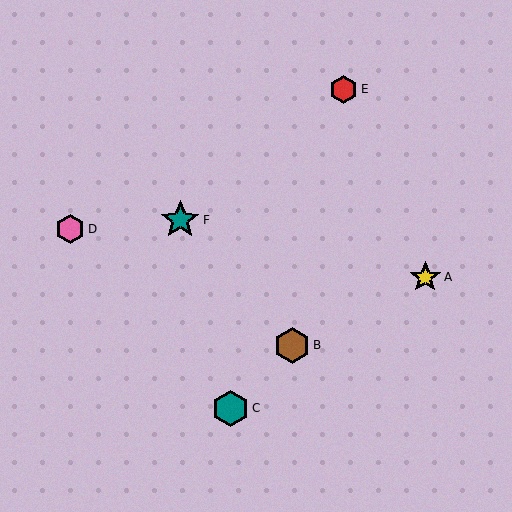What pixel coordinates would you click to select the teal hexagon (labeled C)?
Click at (230, 408) to select the teal hexagon C.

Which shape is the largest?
The teal star (labeled F) is the largest.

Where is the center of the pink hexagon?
The center of the pink hexagon is at (70, 229).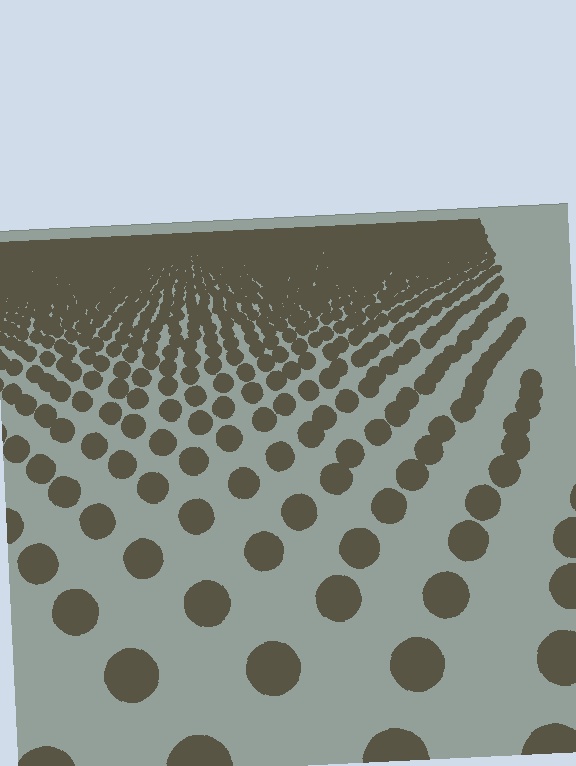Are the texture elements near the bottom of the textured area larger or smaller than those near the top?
Larger. Near the bottom, elements are closer to the viewer and appear at a bigger on-screen size.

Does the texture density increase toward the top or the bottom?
Density increases toward the top.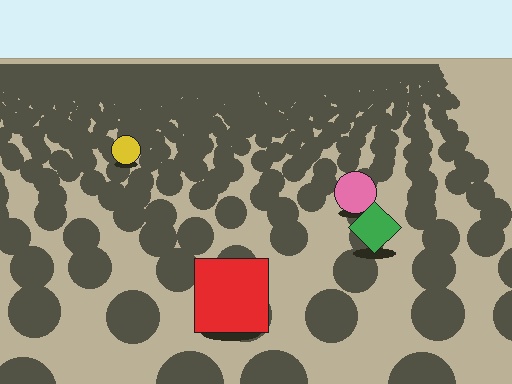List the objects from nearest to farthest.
From nearest to farthest: the red square, the green diamond, the pink circle, the yellow circle.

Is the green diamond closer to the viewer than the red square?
No. The red square is closer — you can tell from the texture gradient: the ground texture is coarser near it.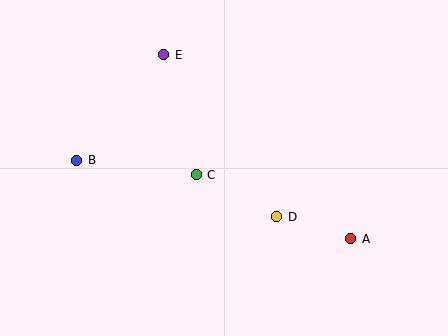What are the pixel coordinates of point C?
Point C is at (196, 175).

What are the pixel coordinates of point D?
Point D is at (277, 217).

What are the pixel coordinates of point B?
Point B is at (77, 160).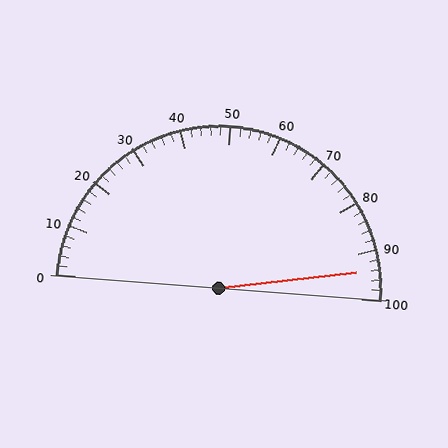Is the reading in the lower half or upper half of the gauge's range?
The reading is in the upper half of the range (0 to 100).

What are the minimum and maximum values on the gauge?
The gauge ranges from 0 to 100.